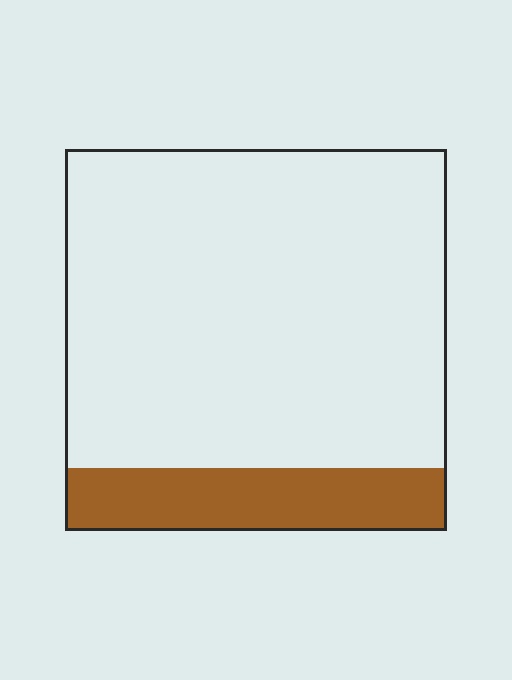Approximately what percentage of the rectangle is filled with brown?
Approximately 15%.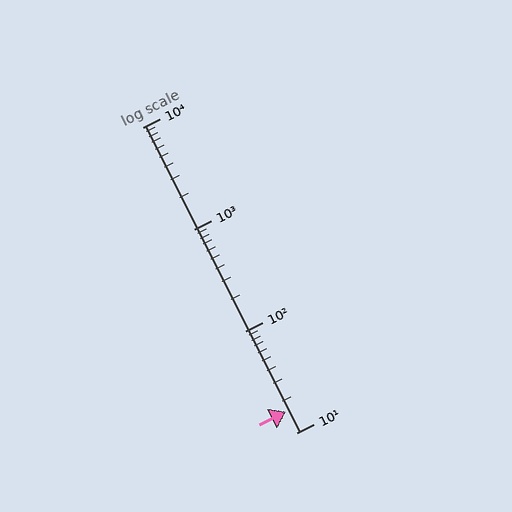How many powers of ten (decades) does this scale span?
The scale spans 3 decades, from 10 to 10000.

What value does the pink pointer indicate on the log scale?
The pointer indicates approximately 16.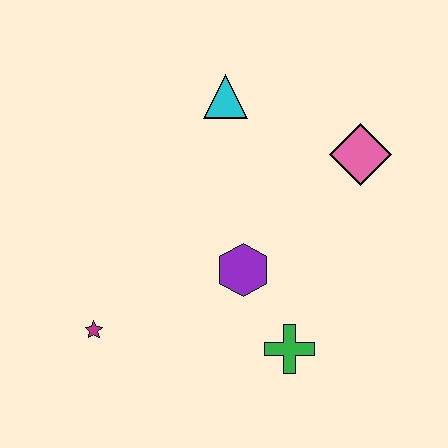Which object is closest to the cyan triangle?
The pink diamond is closest to the cyan triangle.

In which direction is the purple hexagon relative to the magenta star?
The purple hexagon is to the right of the magenta star.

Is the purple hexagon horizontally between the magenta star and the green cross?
Yes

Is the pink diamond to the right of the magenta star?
Yes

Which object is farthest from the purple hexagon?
The cyan triangle is farthest from the purple hexagon.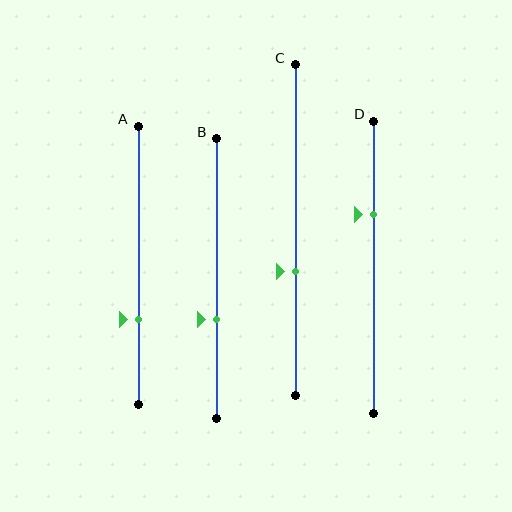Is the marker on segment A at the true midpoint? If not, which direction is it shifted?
No, the marker on segment A is shifted downward by about 19% of the segment length.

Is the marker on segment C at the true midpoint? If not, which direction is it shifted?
No, the marker on segment C is shifted downward by about 12% of the segment length.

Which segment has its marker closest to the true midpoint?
Segment C has its marker closest to the true midpoint.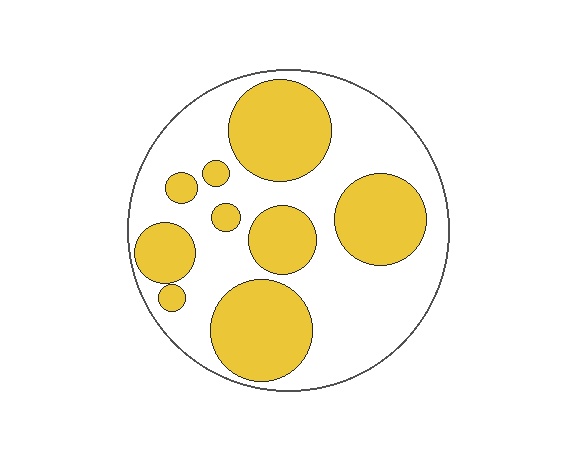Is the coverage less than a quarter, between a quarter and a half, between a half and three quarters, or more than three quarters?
Between a quarter and a half.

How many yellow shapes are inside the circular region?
9.